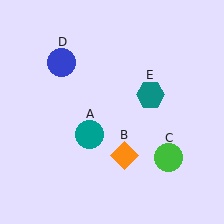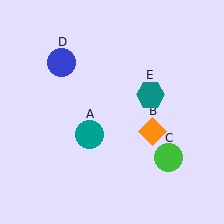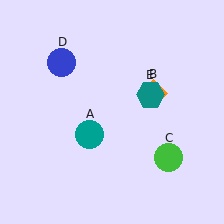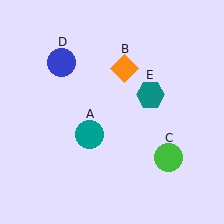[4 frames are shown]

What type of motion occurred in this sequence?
The orange diamond (object B) rotated counterclockwise around the center of the scene.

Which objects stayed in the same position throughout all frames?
Teal circle (object A) and green circle (object C) and blue circle (object D) and teal hexagon (object E) remained stationary.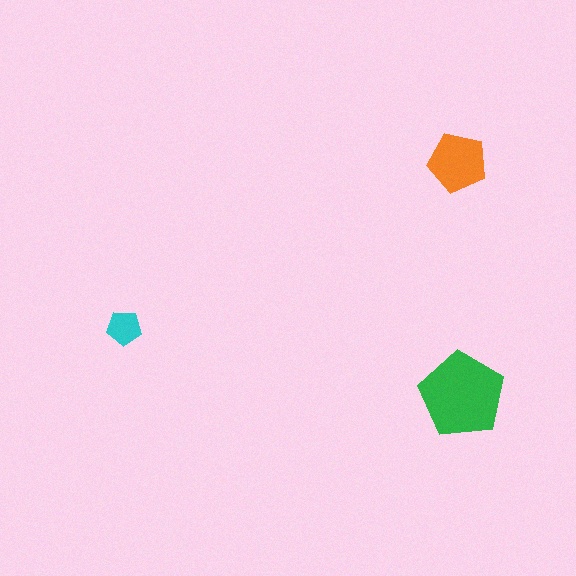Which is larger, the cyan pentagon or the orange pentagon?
The orange one.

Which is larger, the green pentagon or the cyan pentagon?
The green one.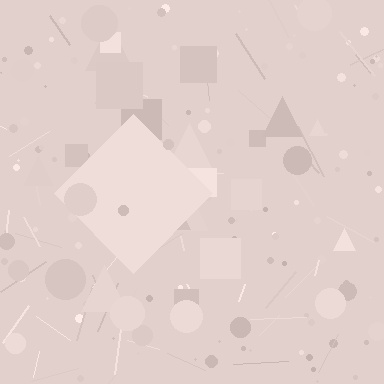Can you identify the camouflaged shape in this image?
The camouflaged shape is a diamond.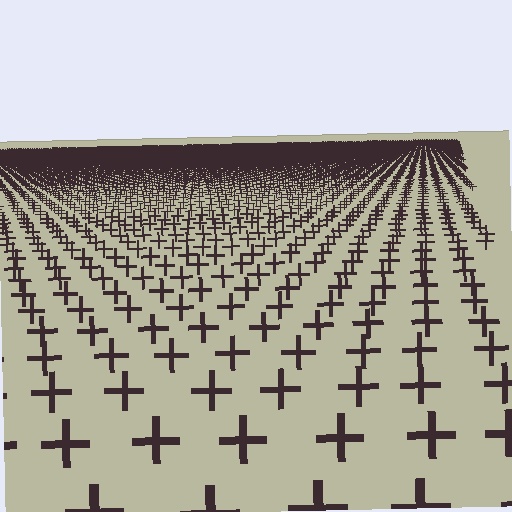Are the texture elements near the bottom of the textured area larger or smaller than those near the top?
Larger. Near the bottom, elements are closer to the viewer and appear at a bigger on-screen size.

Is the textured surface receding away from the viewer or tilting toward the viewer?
The surface is receding away from the viewer. Texture elements get smaller and denser toward the top.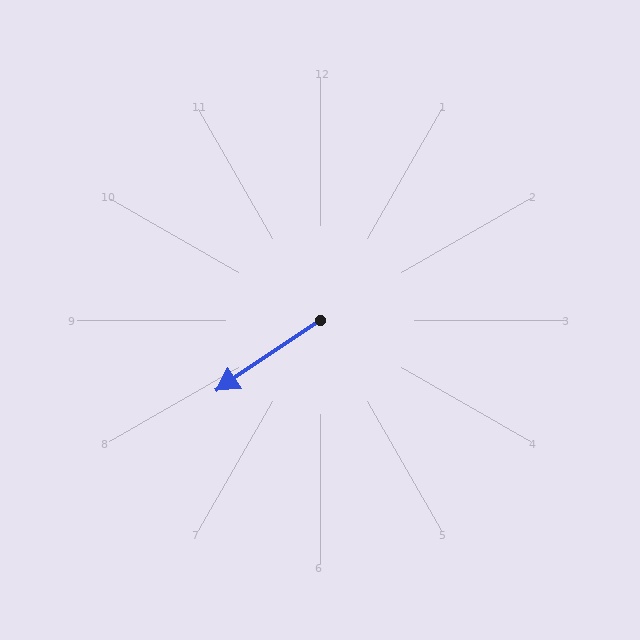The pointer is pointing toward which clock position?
Roughly 8 o'clock.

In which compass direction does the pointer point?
Southwest.